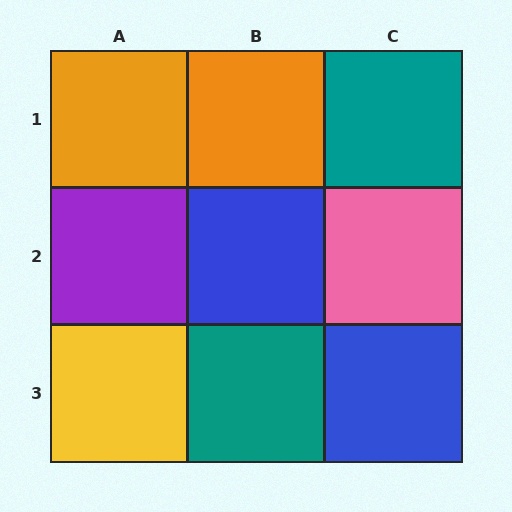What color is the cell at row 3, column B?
Teal.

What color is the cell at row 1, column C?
Teal.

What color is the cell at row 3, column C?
Blue.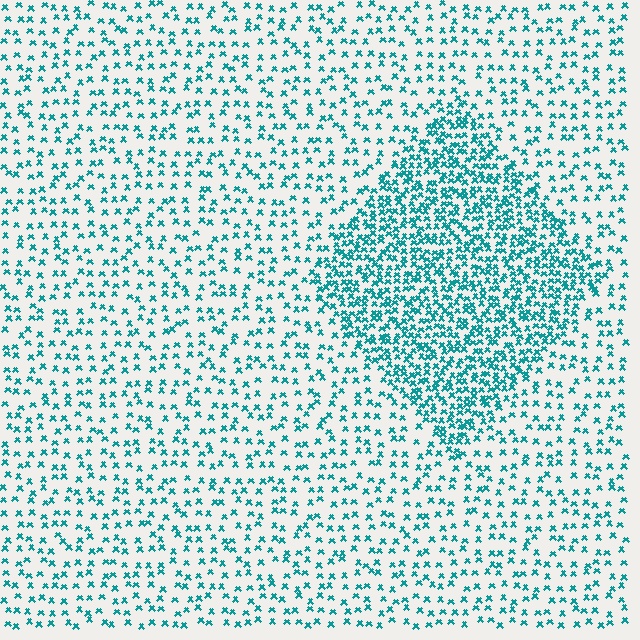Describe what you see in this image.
The image contains small teal elements arranged at two different densities. A diamond-shaped region is visible where the elements are more densely packed than the surrounding area.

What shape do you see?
I see a diamond.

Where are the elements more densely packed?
The elements are more densely packed inside the diamond boundary.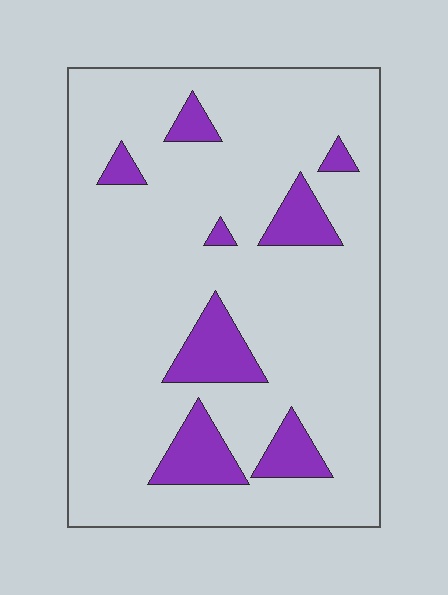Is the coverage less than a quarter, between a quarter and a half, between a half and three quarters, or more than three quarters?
Less than a quarter.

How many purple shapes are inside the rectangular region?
8.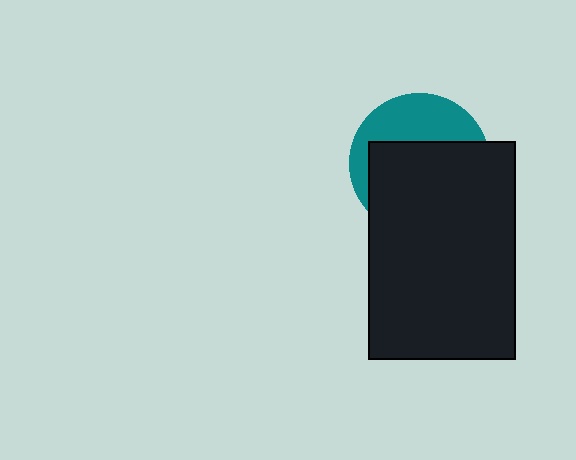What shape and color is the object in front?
The object in front is a black rectangle.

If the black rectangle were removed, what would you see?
You would see the complete teal circle.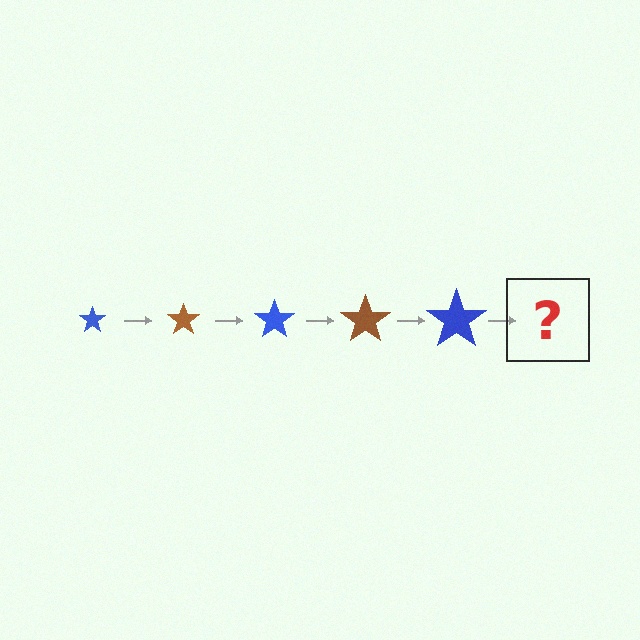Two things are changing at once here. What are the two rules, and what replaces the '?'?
The two rules are that the star grows larger each step and the color cycles through blue and brown. The '?' should be a brown star, larger than the previous one.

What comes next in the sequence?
The next element should be a brown star, larger than the previous one.